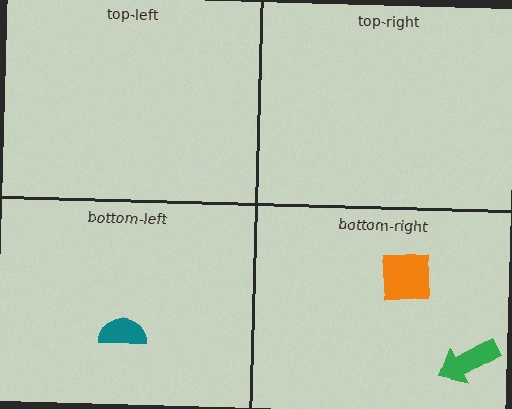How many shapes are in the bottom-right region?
2.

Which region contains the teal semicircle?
The bottom-left region.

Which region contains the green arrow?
The bottom-right region.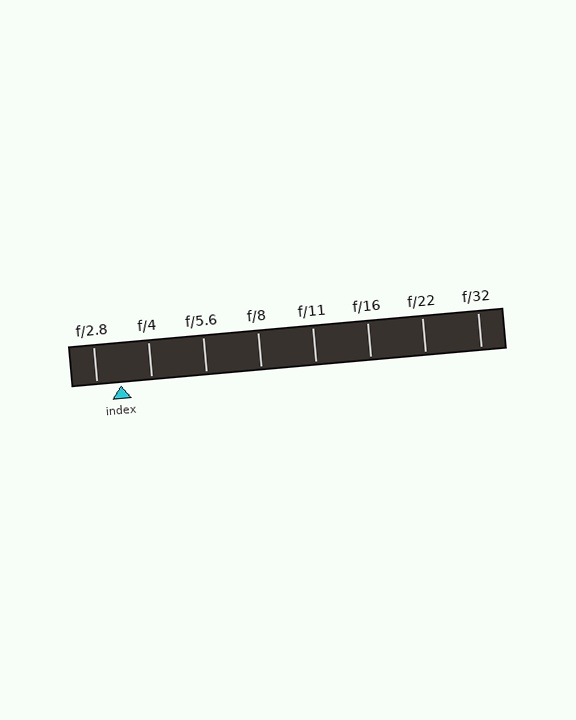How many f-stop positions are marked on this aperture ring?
There are 8 f-stop positions marked.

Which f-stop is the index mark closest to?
The index mark is closest to f/2.8.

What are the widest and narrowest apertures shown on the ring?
The widest aperture shown is f/2.8 and the narrowest is f/32.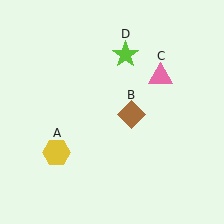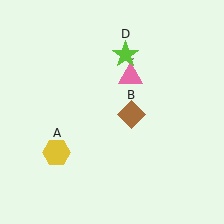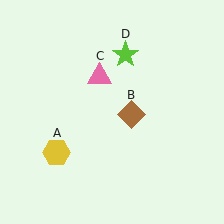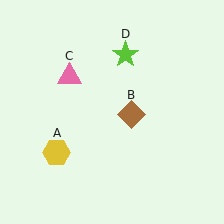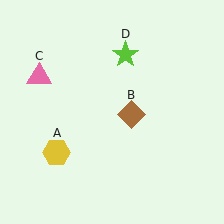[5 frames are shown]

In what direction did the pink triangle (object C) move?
The pink triangle (object C) moved left.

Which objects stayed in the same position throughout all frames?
Yellow hexagon (object A) and brown diamond (object B) and lime star (object D) remained stationary.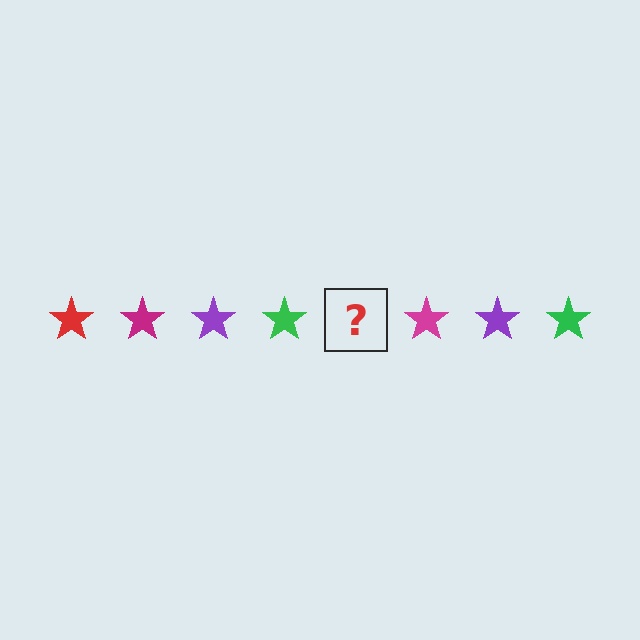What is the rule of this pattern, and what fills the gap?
The rule is that the pattern cycles through red, magenta, purple, green stars. The gap should be filled with a red star.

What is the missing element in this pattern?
The missing element is a red star.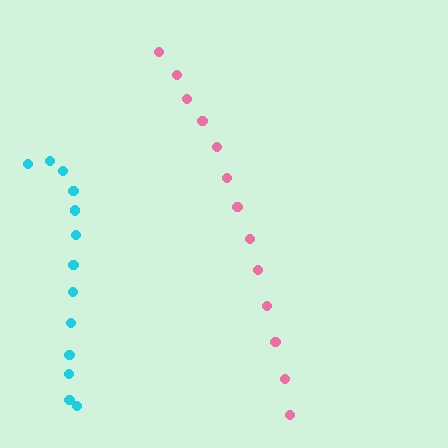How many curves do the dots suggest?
There are 2 distinct paths.